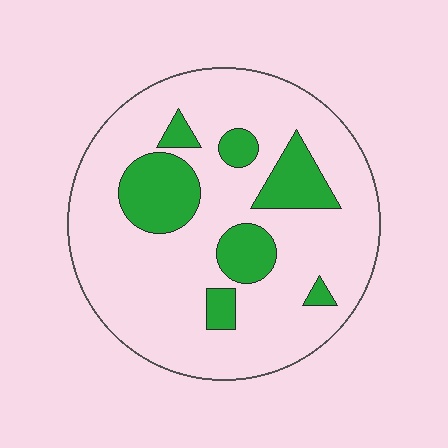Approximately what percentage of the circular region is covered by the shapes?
Approximately 20%.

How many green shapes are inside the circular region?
7.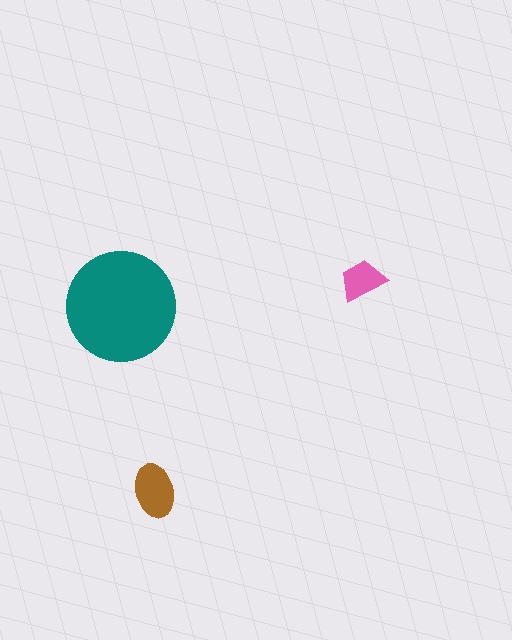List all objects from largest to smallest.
The teal circle, the brown ellipse, the pink trapezoid.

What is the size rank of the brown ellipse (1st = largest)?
2nd.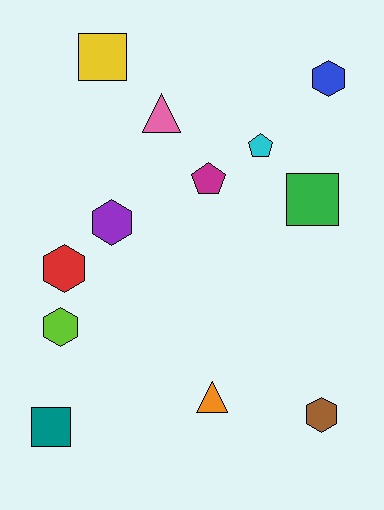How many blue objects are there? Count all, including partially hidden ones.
There is 1 blue object.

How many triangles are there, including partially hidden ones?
There are 2 triangles.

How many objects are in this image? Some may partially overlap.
There are 12 objects.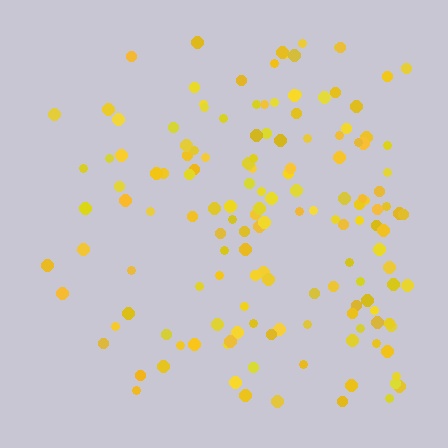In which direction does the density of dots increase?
From left to right, with the right side densest.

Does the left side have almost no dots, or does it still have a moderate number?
Still a moderate number, just noticeably fewer than the right.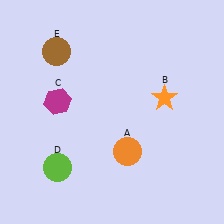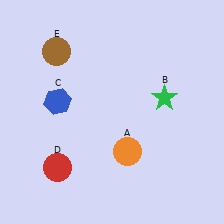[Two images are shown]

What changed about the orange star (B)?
In Image 1, B is orange. In Image 2, it changed to green.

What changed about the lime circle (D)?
In Image 1, D is lime. In Image 2, it changed to red.